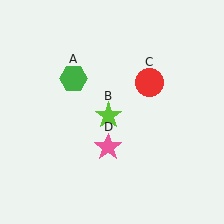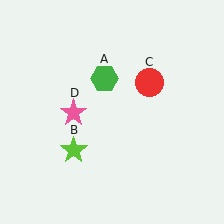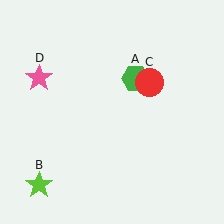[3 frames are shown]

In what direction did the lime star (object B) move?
The lime star (object B) moved down and to the left.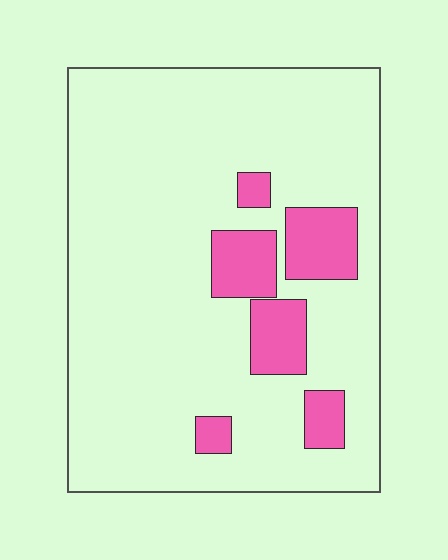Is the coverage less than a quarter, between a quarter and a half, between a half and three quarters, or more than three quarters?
Less than a quarter.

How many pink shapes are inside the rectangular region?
6.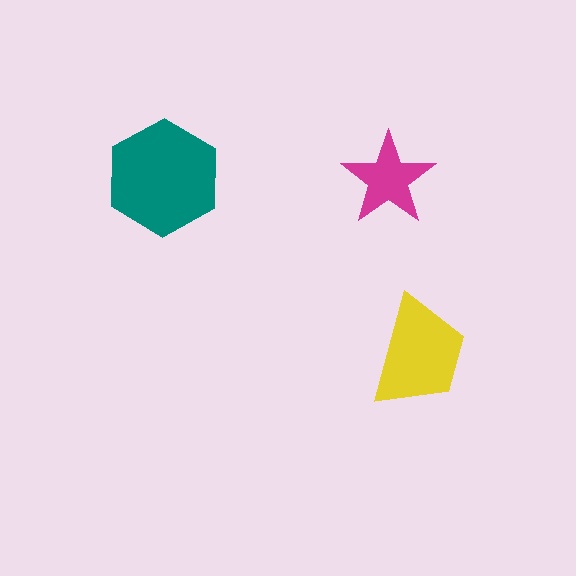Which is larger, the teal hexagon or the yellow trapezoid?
The teal hexagon.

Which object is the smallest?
The magenta star.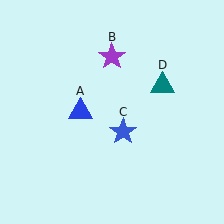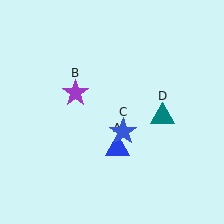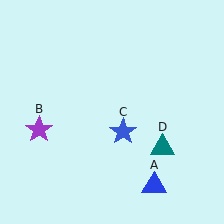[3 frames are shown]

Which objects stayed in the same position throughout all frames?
Blue star (object C) remained stationary.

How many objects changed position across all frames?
3 objects changed position: blue triangle (object A), purple star (object B), teal triangle (object D).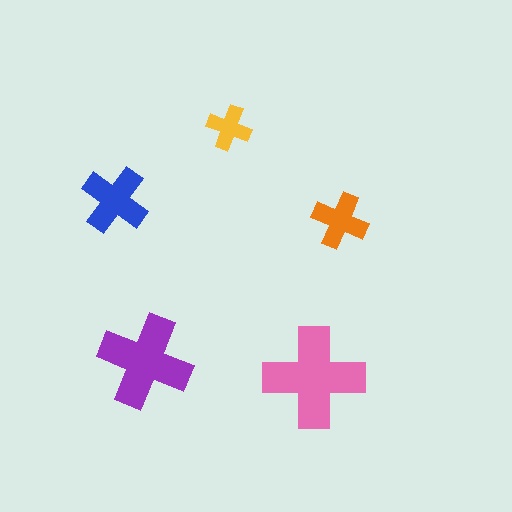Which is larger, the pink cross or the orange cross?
The pink one.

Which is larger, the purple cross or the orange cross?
The purple one.